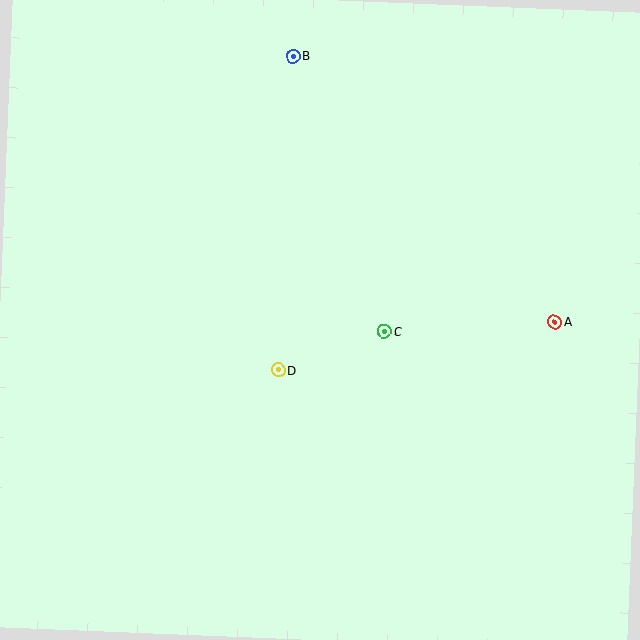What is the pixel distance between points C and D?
The distance between C and D is 113 pixels.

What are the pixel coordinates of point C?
Point C is at (384, 331).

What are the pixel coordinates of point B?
Point B is at (293, 56).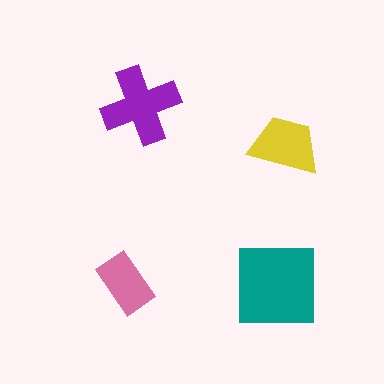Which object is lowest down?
The teal square is bottommost.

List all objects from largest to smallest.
The teal square, the purple cross, the yellow trapezoid, the pink rectangle.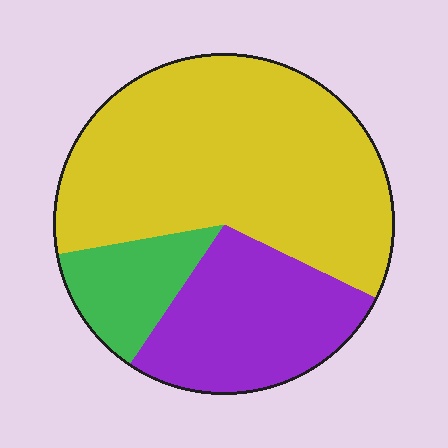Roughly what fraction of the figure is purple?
Purple takes up between a quarter and a half of the figure.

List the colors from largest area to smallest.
From largest to smallest: yellow, purple, green.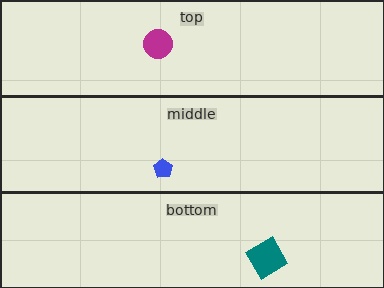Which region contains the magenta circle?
The top region.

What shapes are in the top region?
The magenta circle.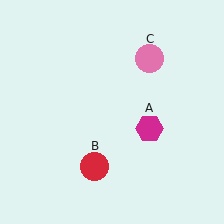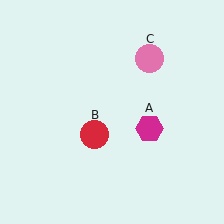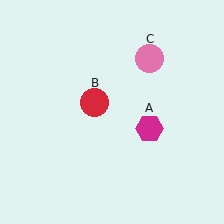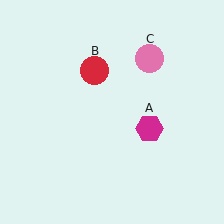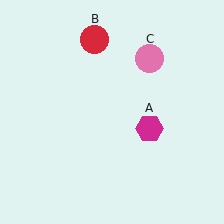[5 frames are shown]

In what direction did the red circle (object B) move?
The red circle (object B) moved up.